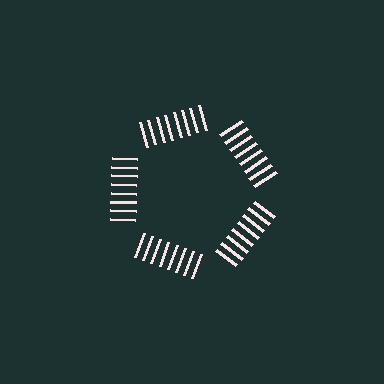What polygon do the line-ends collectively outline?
An illusory pentagon — the line segments terminate on its edges but no continuous stroke is drawn.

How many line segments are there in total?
40 — 8 along each of the 5 edges.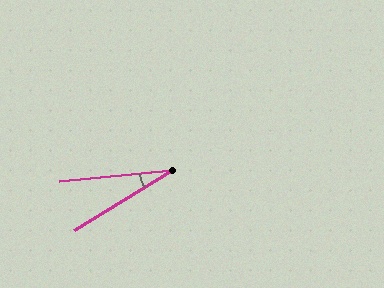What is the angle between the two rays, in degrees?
Approximately 26 degrees.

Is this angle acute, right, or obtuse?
It is acute.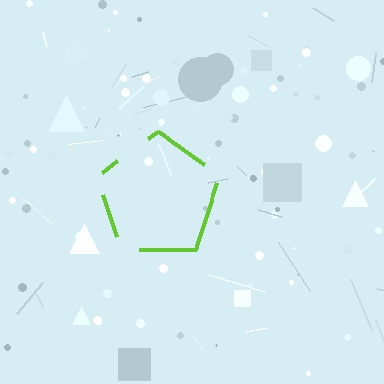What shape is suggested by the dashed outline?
The dashed outline suggests a pentagon.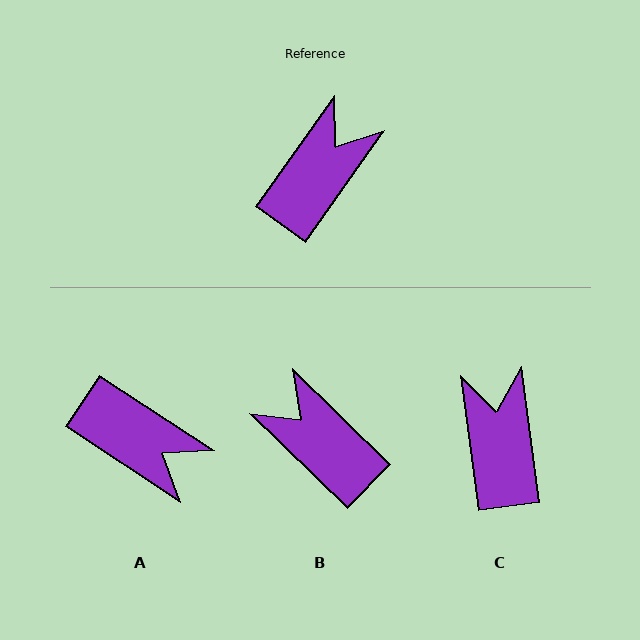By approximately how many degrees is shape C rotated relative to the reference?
Approximately 43 degrees counter-clockwise.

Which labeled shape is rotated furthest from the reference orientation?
A, about 88 degrees away.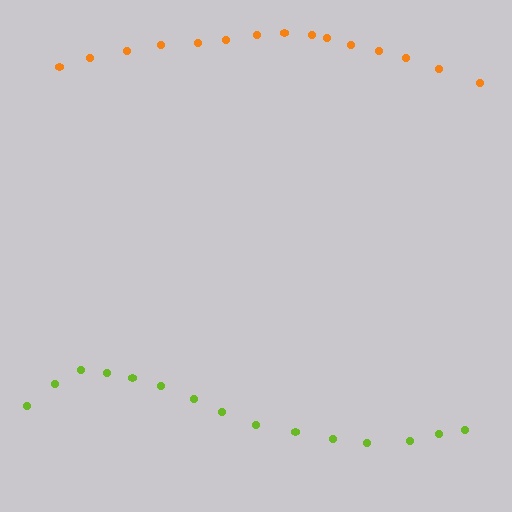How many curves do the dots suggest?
There are 2 distinct paths.